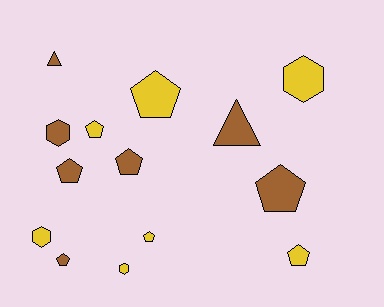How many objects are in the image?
There are 14 objects.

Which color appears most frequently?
Yellow, with 7 objects.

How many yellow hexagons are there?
There are 3 yellow hexagons.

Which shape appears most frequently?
Pentagon, with 8 objects.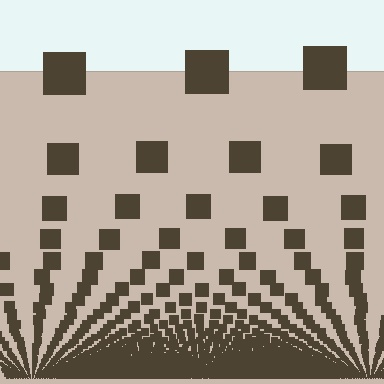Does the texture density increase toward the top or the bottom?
Density increases toward the bottom.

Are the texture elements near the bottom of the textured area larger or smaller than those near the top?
Smaller. The gradient is inverted — elements near the bottom are smaller and denser.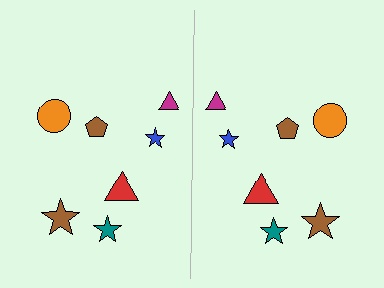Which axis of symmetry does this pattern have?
The pattern has a vertical axis of symmetry running through the center of the image.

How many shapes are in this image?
There are 14 shapes in this image.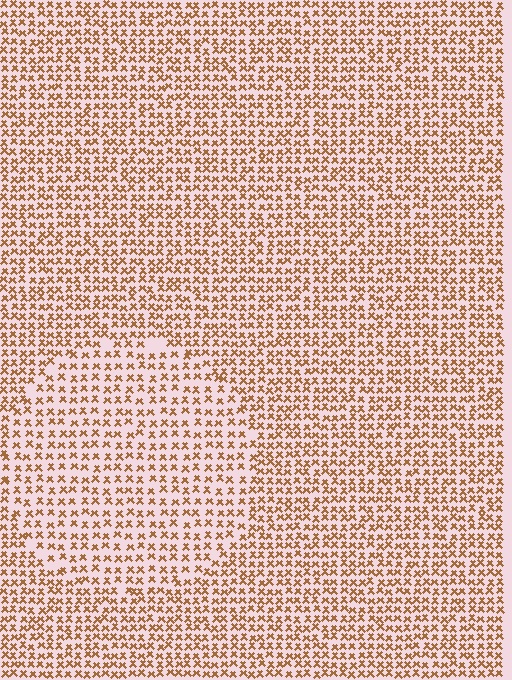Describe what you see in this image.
The image contains small brown elements arranged at two different densities. A circle-shaped region is visible where the elements are less densely packed than the surrounding area.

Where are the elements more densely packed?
The elements are more densely packed outside the circle boundary.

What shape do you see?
I see a circle.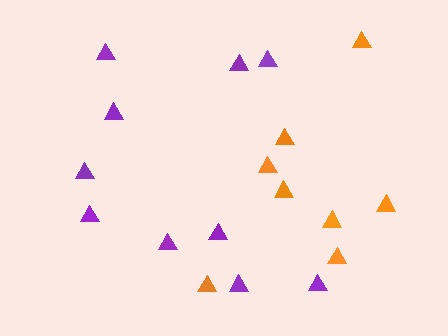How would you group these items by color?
There are 2 groups: one group of orange triangles (8) and one group of purple triangles (10).